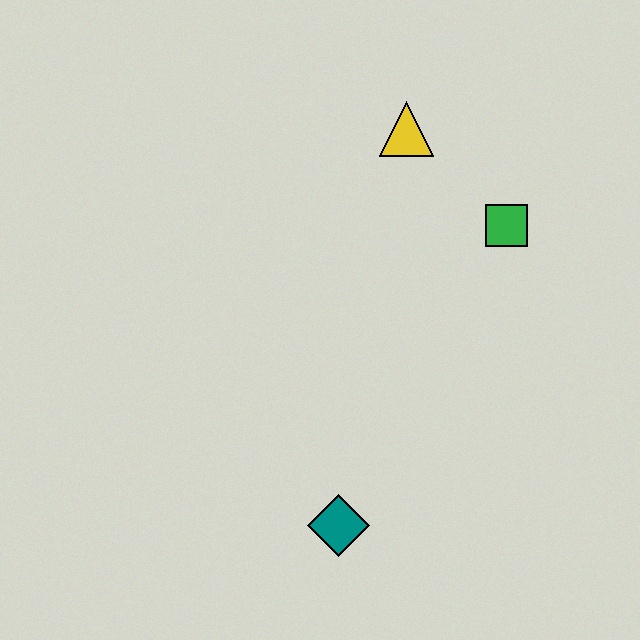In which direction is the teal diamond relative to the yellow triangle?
The teal diamond is below the yellow triangle.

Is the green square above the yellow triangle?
No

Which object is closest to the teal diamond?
The green square is closest to the teal diamond.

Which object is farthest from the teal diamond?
The yellow triangle is farthest from the teal diamond.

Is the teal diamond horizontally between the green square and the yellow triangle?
No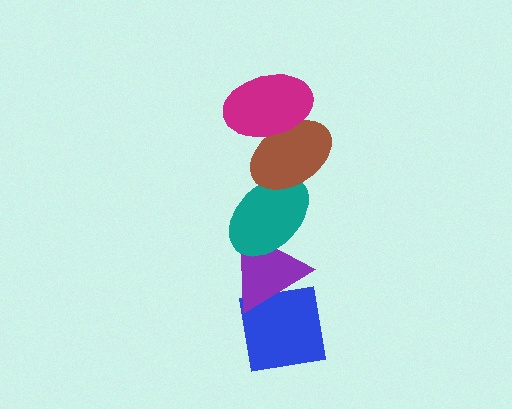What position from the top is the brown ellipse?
The brown ellipse is 2nd from the top.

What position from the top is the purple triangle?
The purple triangle is 4th from the top.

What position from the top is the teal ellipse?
The teal ellipse is 3rd from the top.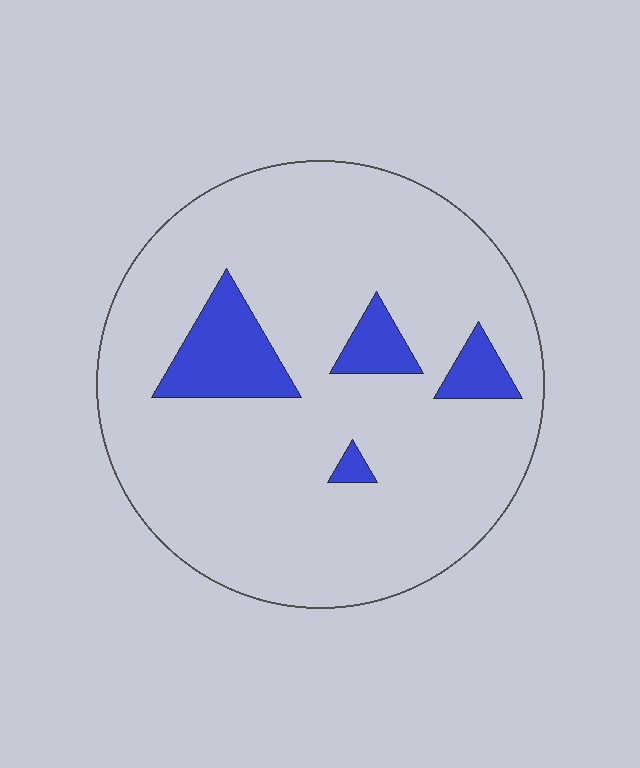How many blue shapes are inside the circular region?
4.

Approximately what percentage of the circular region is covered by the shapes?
Approximately 10%.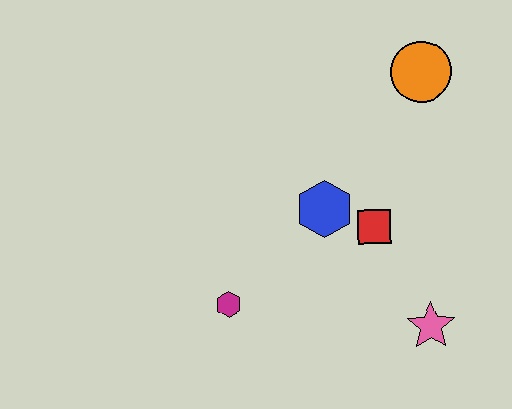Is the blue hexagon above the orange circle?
No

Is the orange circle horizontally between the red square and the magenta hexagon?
No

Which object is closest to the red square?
The blue hexagon is closest to the red square.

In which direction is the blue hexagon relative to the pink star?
The blue hexagon is above the pink star.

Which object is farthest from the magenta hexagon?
The orange circle is farthest from the magenta hexagon.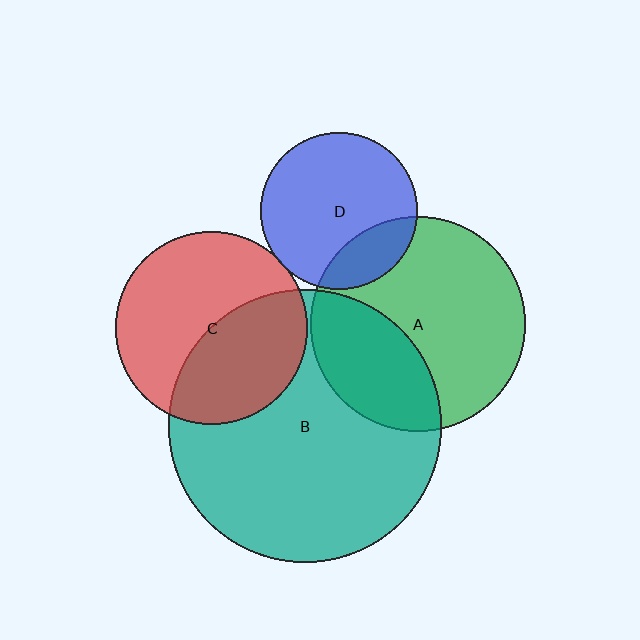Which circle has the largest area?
Circle B (teal).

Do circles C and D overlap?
Yes.